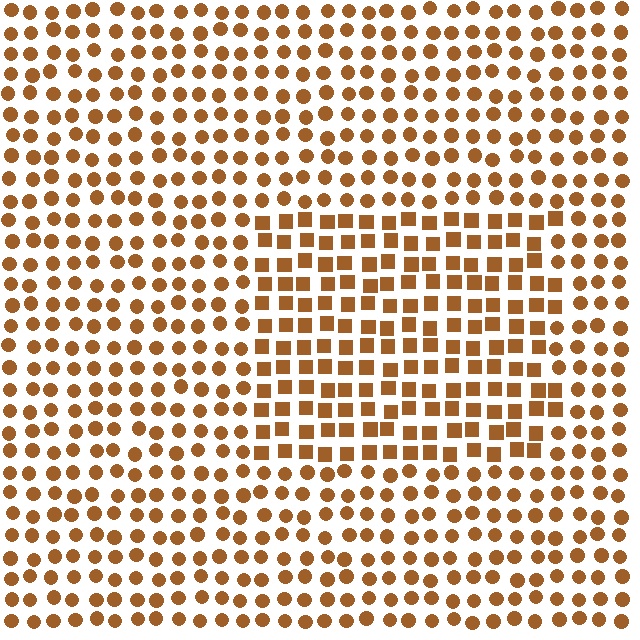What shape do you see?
I see a rectangle.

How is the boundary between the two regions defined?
The boundary is defined by a change in element shape: squares inside vs. circles outside. All elements share the same color and spacing.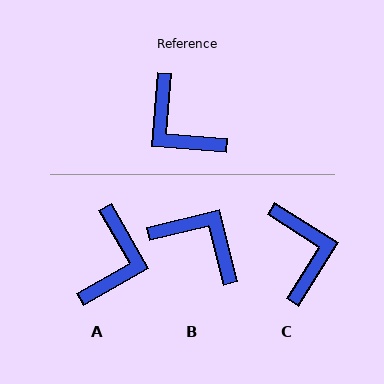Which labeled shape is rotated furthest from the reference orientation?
B, about 162 degrees away.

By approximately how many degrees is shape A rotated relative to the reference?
Approximately 124 degrees counter-clockwise.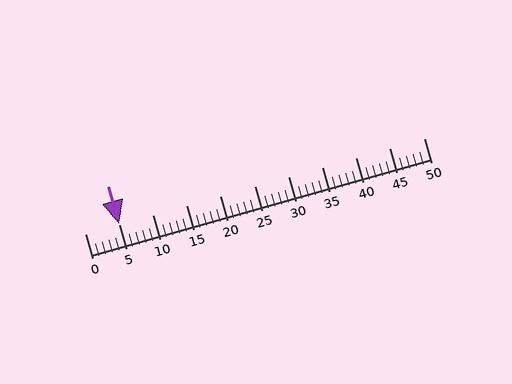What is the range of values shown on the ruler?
The ruler shows values from 0 to 50.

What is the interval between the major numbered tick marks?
The major tick marks are spaced 5 units apart.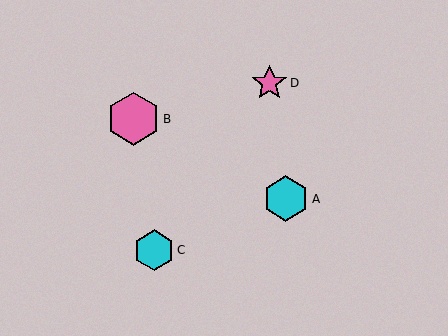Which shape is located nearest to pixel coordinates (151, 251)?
The cyan hexagon (labeled C) at (154, 250) is nearest to that location.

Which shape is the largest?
The pink hexagon (labeled B) is the largest.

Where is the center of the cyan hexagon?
The center of the cyan hexagon is at (154, 250).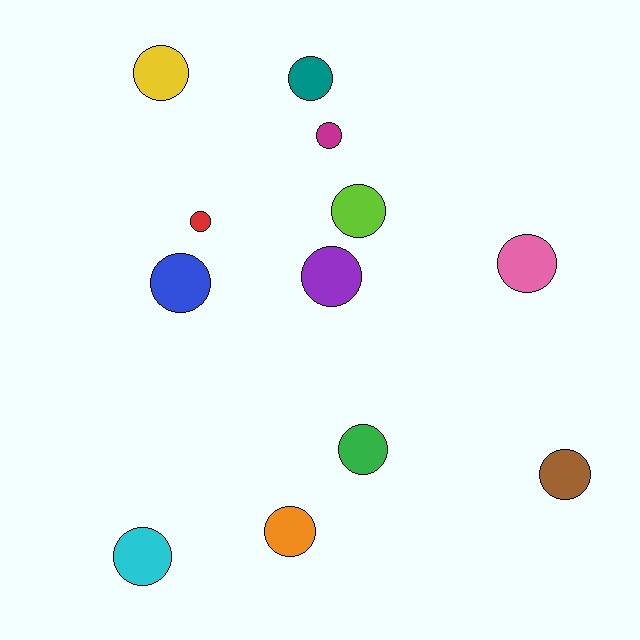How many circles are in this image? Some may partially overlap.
There are 12 circles.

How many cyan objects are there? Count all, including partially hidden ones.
There is 1 cyan object.